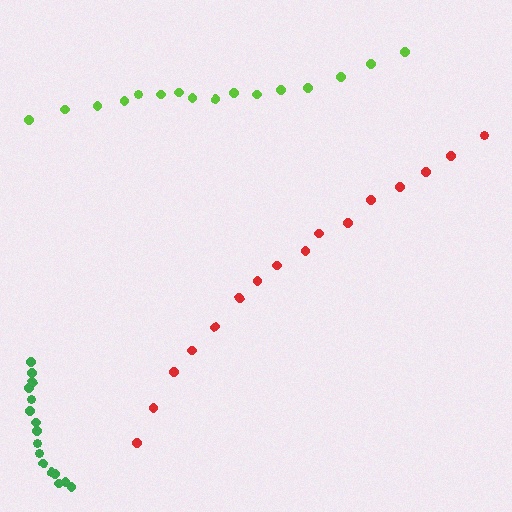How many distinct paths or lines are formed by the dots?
There are 3 distinct paths.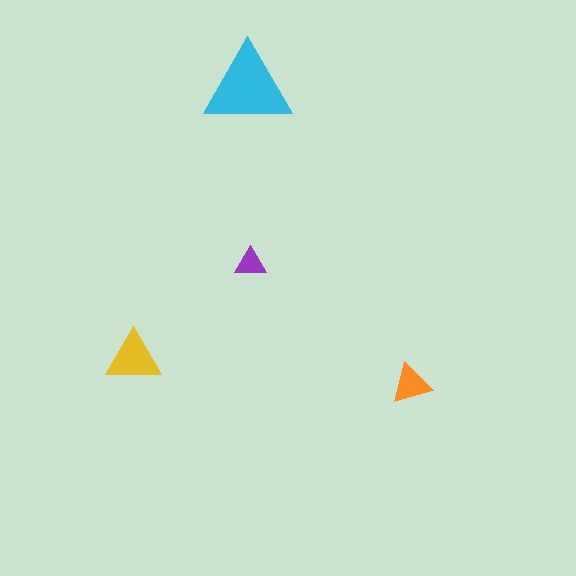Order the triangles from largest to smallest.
the cyan one, the yellow one, the orange one, the purple one.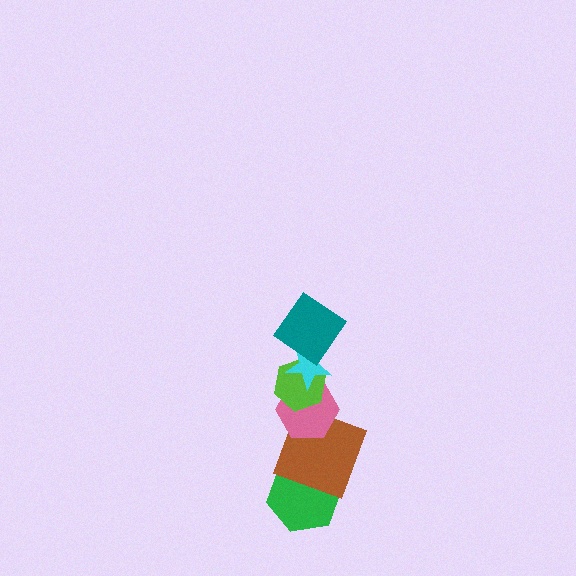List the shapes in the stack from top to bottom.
From top to bottom: the teal diamond, the cyan star, the lime hexagon, the pink hexagon, the brown square, the green hexagon.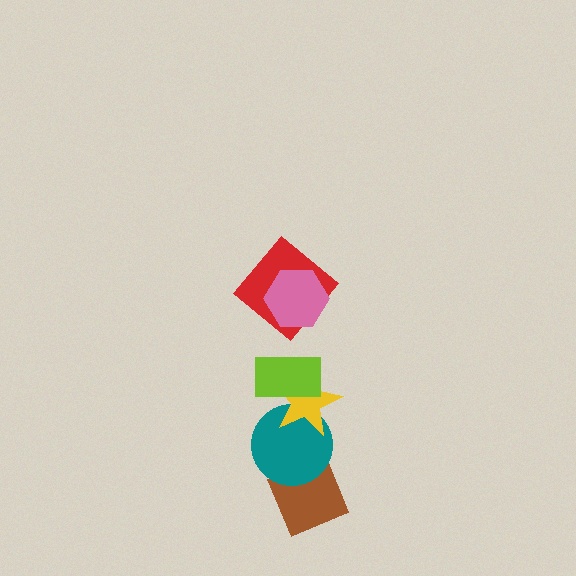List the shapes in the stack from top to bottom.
From top to bottom: the pink hexagon, the red diamond, the lime rectangle, the yellow star, the teal circle, the brown diamond.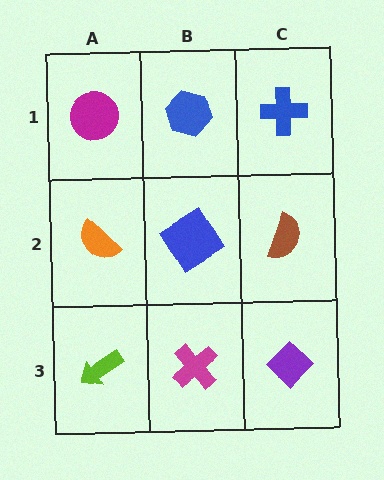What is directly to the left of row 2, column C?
A blue diamond.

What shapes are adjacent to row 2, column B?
A blue hexagon (row 1, column B), a magenta cross (row 3, column B), an orange semicircle (row 2, column A), a brown semicircle (row 2, column C).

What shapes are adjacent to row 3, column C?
A brown semicircle (row 2, column C), a magenta cross (row 3, column B).